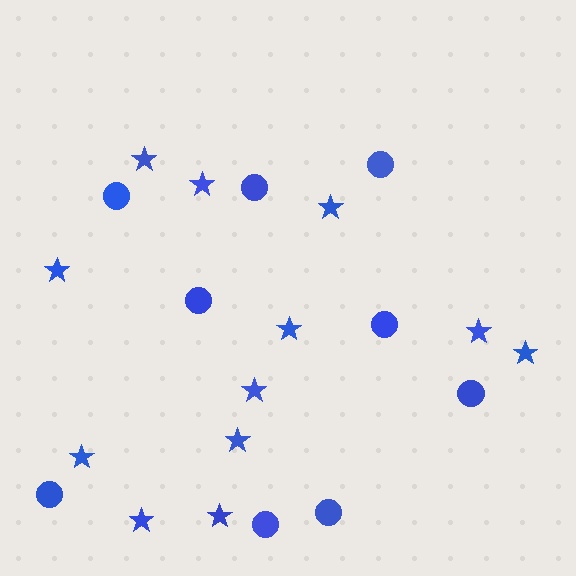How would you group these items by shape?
There are 2 groups: one group of stars (12) and one group of circles (9).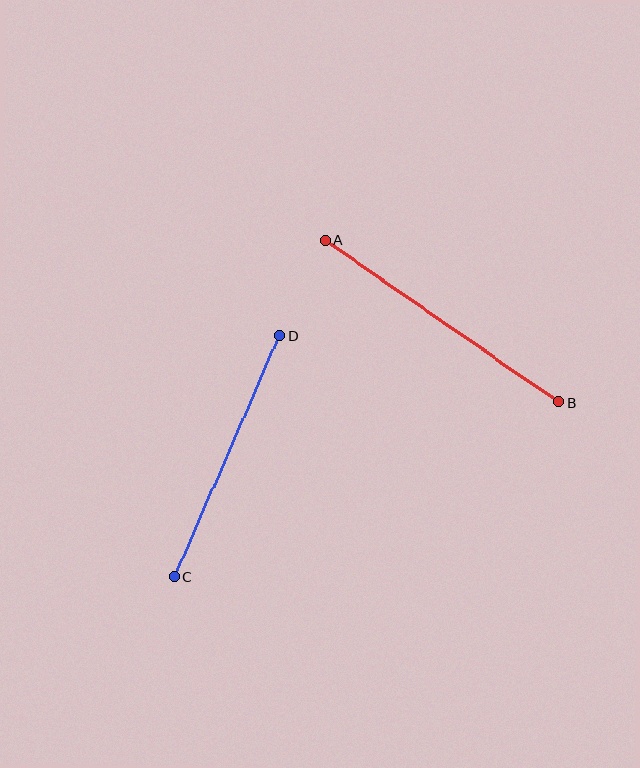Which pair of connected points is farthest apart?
Points A and B are farthest apart.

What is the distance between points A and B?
The distance is approximately 284 pixels.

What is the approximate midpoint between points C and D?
The midpoint is at approximately (227, 456) pixels.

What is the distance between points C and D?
The distance is approximately 263 pixels.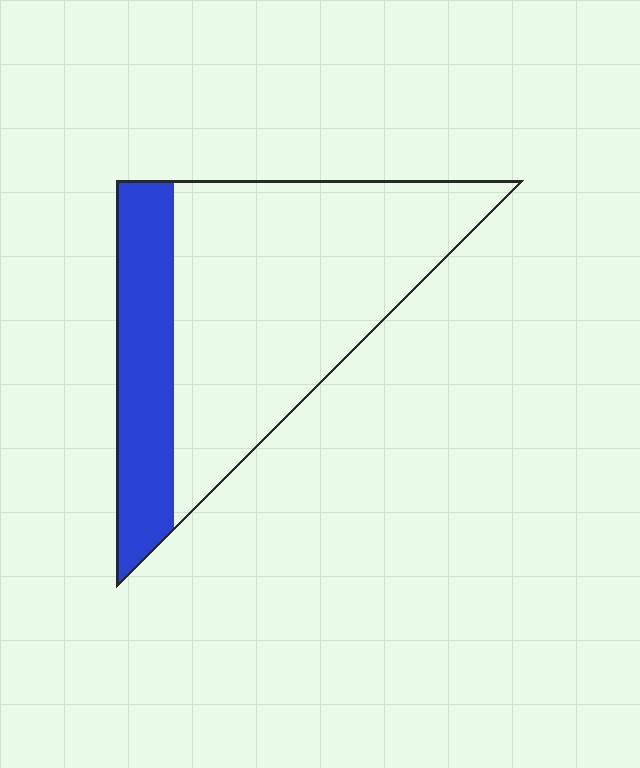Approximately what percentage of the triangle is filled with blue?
Approximately 25%.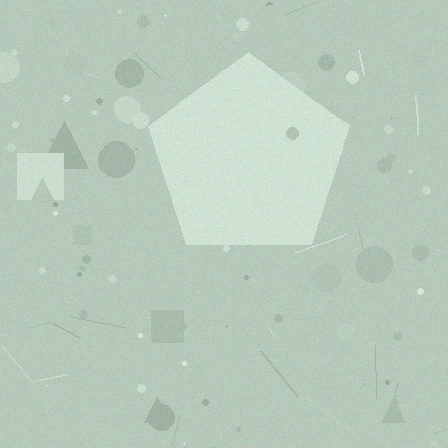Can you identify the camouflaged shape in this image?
The camouflaged shape is a pentagon.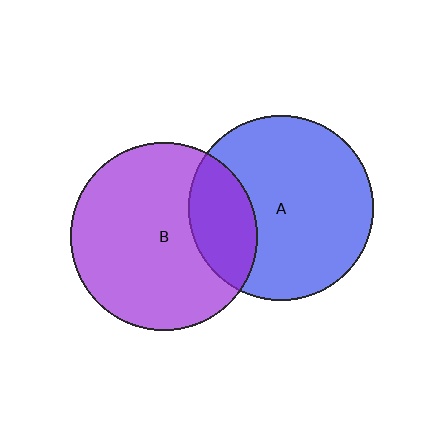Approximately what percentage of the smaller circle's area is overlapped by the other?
Approximately 25%.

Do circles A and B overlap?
Yes.